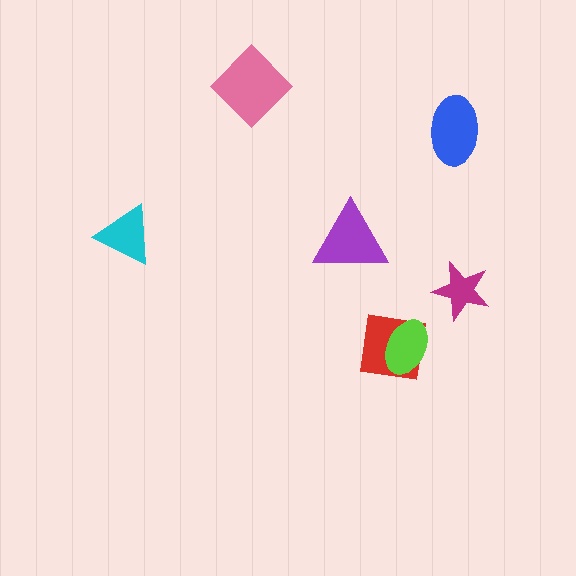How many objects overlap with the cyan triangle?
0 objects overlap with the cyan triangle.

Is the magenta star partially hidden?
No, no other shape covers it.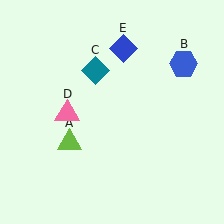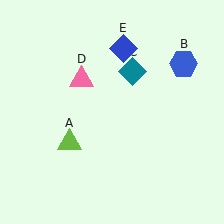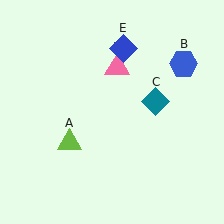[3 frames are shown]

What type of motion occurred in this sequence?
The teal diamond (object C), pink triangle (object D) rotated clockwise around the center of the scene.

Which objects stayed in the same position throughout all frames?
Lime triangle (object A) and blue hexagon (object B) and blue diamond (object E) remained stationary.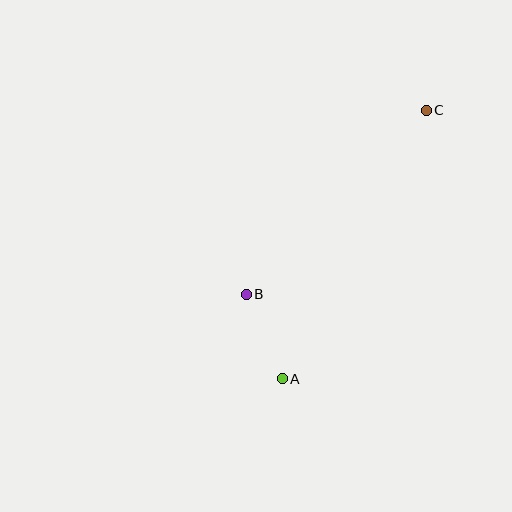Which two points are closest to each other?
Points A and B are closest to each other.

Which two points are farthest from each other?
Points A and C are farthest from each other.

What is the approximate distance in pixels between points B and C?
The distance between B and C is approximately 258 pixels.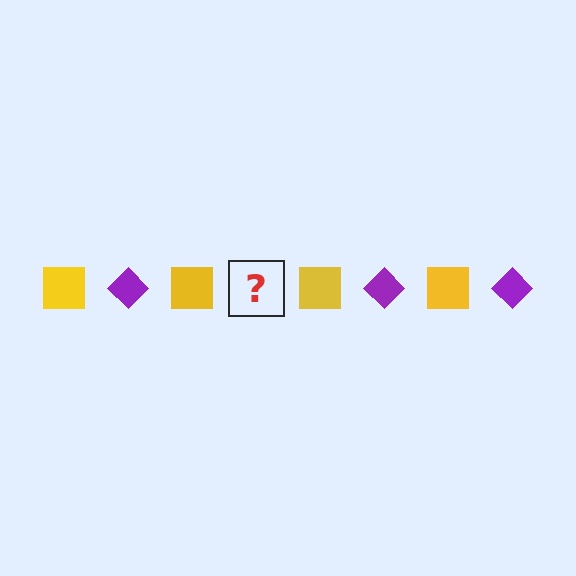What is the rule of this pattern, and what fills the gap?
The rule is that the pattern alternates between yellow square and purple diamond. The gap should be filled with a purple diamond.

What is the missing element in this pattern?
The missing element is a purple diamond.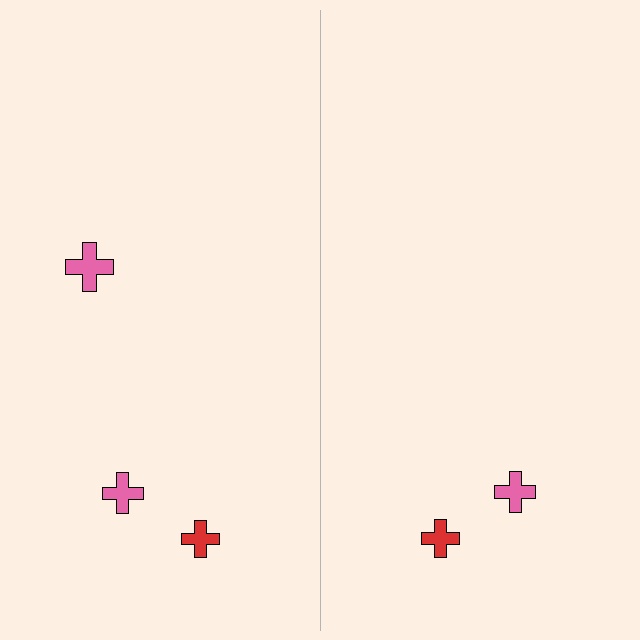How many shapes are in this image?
There are 5 shapes in this image.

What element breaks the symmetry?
A pink cross is missing from the right side.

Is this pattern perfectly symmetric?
No, the pattern is not perfectly symmetric. A pink cross is missing from the right side.